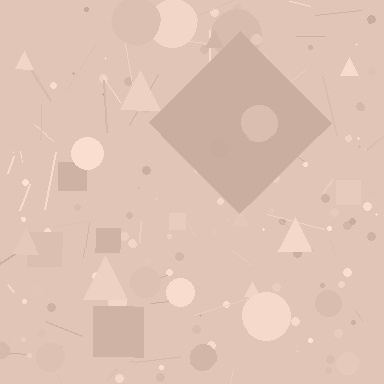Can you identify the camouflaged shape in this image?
The camouflaged shape is a diamond.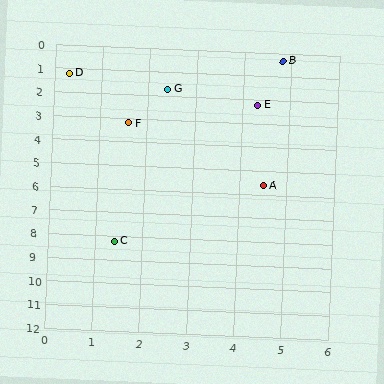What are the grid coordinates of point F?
Point F is at approximately (1.6, 3.2).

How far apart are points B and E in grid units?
Points B and E are about 2.0 grid units apart.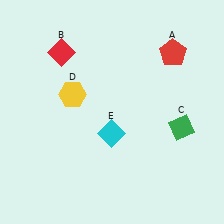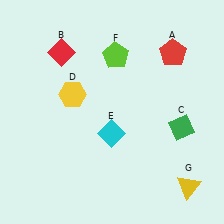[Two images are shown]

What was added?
A lime pentagon (F), a yellow triangle (G) were added in Image 2.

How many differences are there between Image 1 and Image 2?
There are 2 differences between the two images.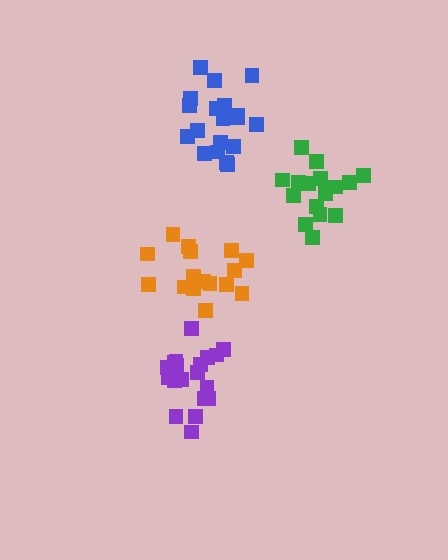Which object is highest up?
The blue cluster is topmost.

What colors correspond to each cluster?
The clusters are colored: orange, green, blue, purple.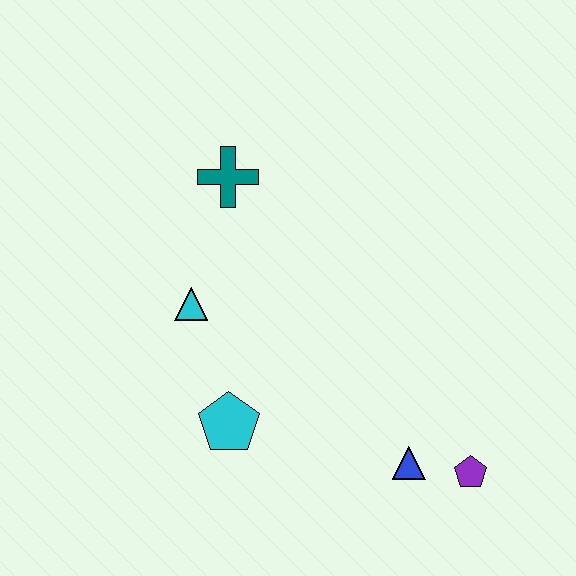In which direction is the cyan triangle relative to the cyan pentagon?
The cyan triangle is above the cyan pentagon.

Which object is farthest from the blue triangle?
The teal cross is farthest from the blue triangle.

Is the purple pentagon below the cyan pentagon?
Yes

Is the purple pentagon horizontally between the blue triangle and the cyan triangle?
No